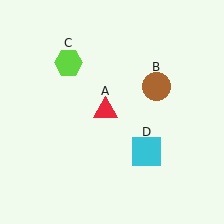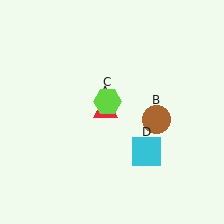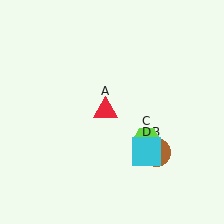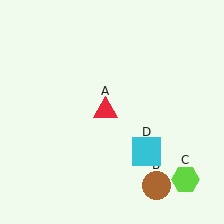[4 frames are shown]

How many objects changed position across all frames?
2 objects changed position: brown circle (object B), lime hexagon (object C).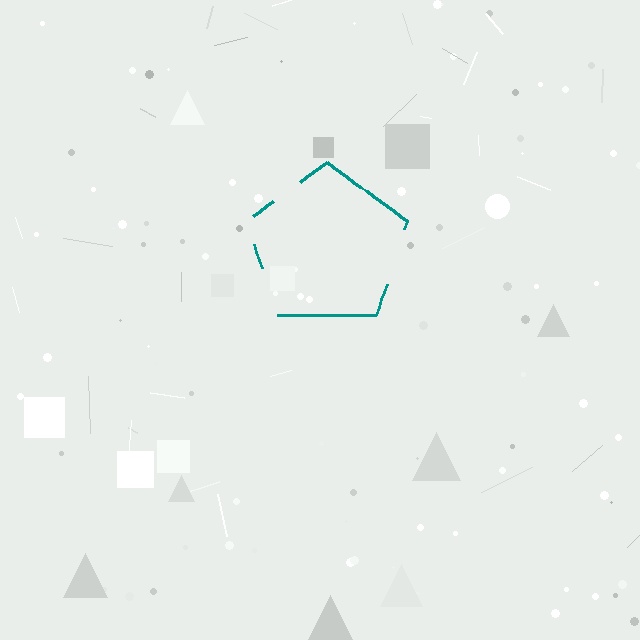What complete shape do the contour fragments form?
The contour fragments form a pentagon.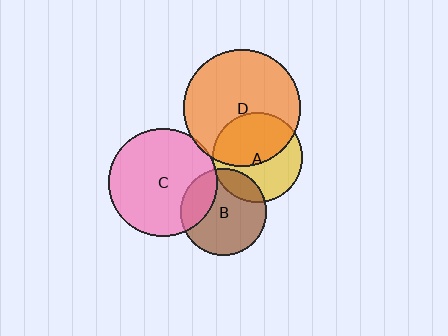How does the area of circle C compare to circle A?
Approximately 1.4 times.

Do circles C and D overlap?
Yes.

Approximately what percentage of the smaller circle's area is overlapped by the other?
Approximately 5%.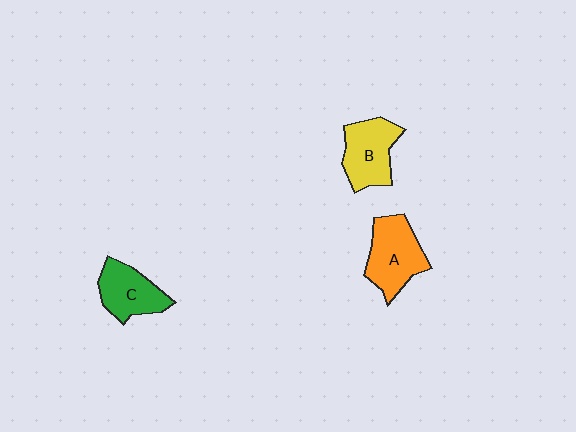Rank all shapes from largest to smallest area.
From largest to smallest: A (orange), B (yellow), C (green).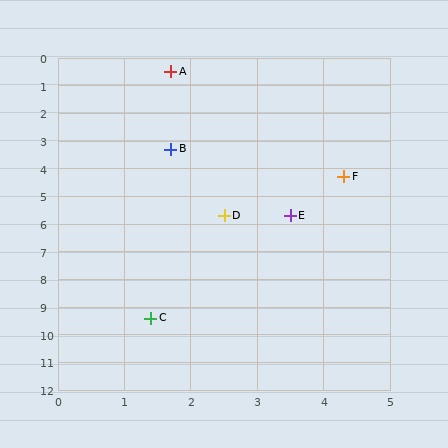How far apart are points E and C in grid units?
Points E and C are about 4.3 grid units apart.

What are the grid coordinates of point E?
Point E is at approximately (3.5, 5.7).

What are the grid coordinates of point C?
Point C is at approximately (1.4, 9.4).